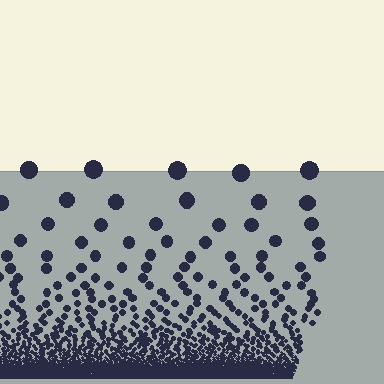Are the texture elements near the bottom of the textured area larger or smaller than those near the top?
Smaller. The gradient is inverted — elements near the bottom are smaller and denser.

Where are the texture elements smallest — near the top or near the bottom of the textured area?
Near the bottom.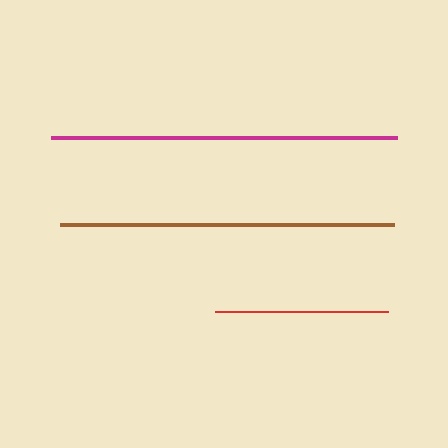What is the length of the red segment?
The red segment is approximately 172 pixels long.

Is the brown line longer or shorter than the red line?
The brown line is longer than the red line.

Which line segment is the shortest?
The red line is the shortest at approximately 172 pixels.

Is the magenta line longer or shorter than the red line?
The magenta line is longer than the red line.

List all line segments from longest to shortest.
From longest to shortest: magenta, brown, red.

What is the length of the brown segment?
The brown segment is approximately 334 pixels long.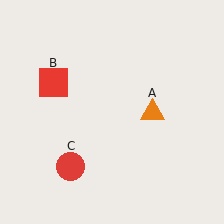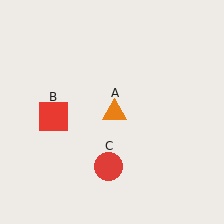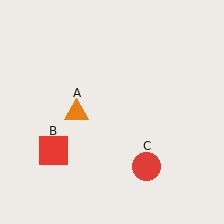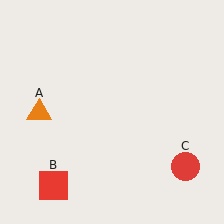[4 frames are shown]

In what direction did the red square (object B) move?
The red square (object B) moved down.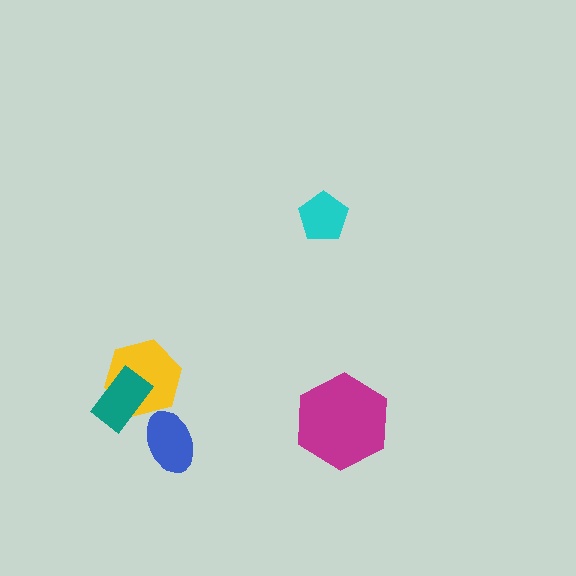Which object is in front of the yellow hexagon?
The teal rectangle is in front of the yellow hexagon.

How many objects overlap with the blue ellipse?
0 objects overlap with the blue ellipse.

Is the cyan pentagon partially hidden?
No, no other shape covers it.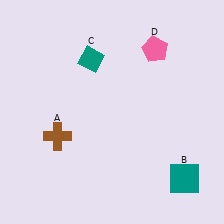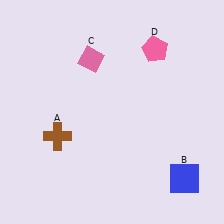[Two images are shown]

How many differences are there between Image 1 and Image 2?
There are 2 differences between the two images.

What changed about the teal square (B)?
In Image 1, B is teal. In Image 2, it changed to blue.